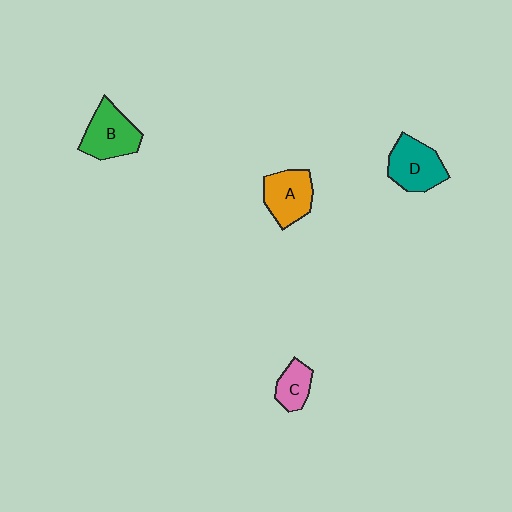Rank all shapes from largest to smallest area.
From largest to smallest: D (teal), B (green), A (orange), C (pink).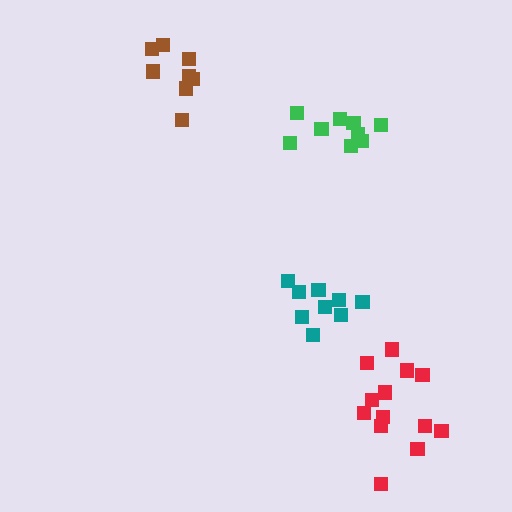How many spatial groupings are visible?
There are 4 spatial groupings.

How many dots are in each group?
Group 1: 9 dots, Group 2: 13 dots, Group 3: 8 dots, Group 4: 9 dots (39 total).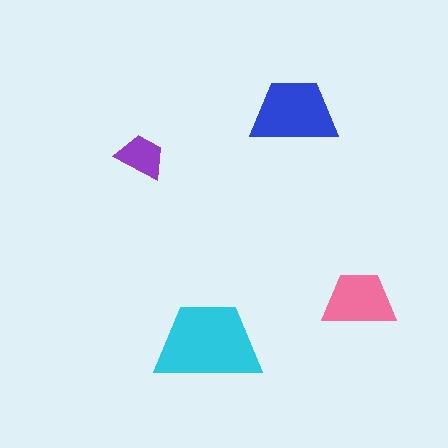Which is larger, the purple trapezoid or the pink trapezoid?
The pink one.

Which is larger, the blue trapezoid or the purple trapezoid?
The blue one.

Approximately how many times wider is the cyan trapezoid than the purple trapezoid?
About 2 times wider.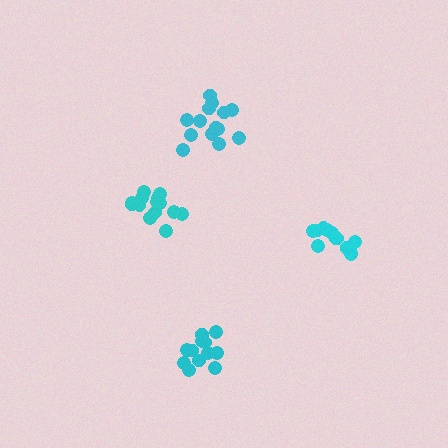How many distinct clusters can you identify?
There are 4 distinct clusters.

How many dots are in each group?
Group 1: 14 dots, Group 2: 13 dots, Group 3: 15 dots, Group 4: 12 dots (54 total).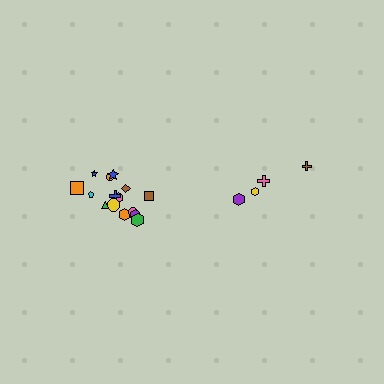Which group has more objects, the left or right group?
The left group.